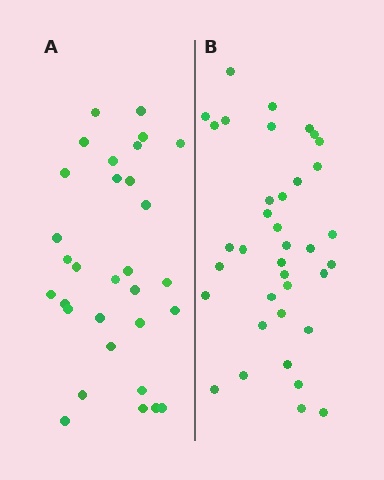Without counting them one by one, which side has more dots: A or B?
Region B (the right region) has more dots.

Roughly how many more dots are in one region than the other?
Region B has about 6 more dots than region A.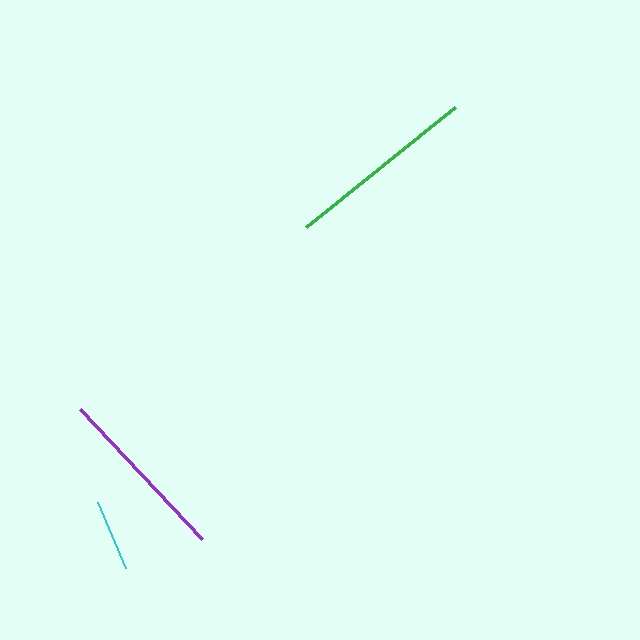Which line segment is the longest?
The green line is the longest at approximately 191 pixels.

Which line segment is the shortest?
The cyan line is the shortest at approximately 71 pixels.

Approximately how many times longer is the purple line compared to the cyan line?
The purple line is approximately 2.5 times the length of the cyan line.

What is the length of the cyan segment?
The cyan segment is approximately 71 pixels long.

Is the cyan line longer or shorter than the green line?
The green line is longer than the cyan line.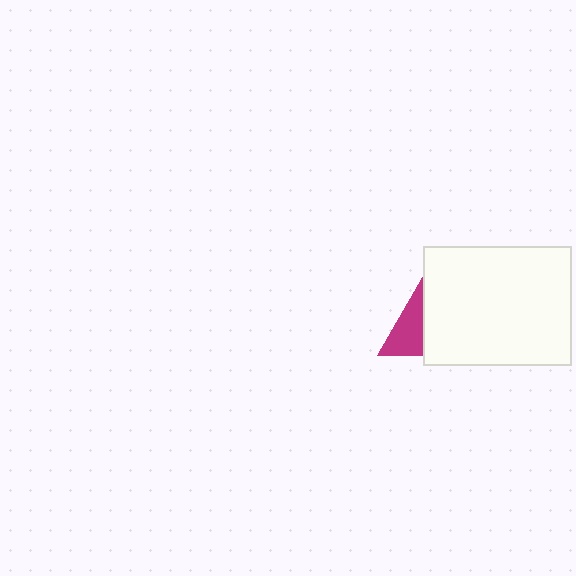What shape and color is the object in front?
The object in front is a white rectangle.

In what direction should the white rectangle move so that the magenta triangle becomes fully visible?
The white rectangle should move right. That is the shortest direction to clear the overlap and leave the magenta triangle fully visible.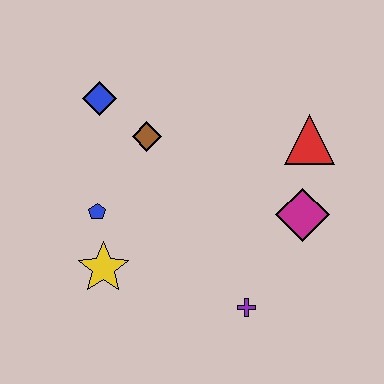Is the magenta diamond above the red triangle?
No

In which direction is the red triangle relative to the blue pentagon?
The red triangle is to the right of the blue pentagon.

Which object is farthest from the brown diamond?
The purple cross is farthest from the brown diamond.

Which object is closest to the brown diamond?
The blue diamond is closest to the brown diamond.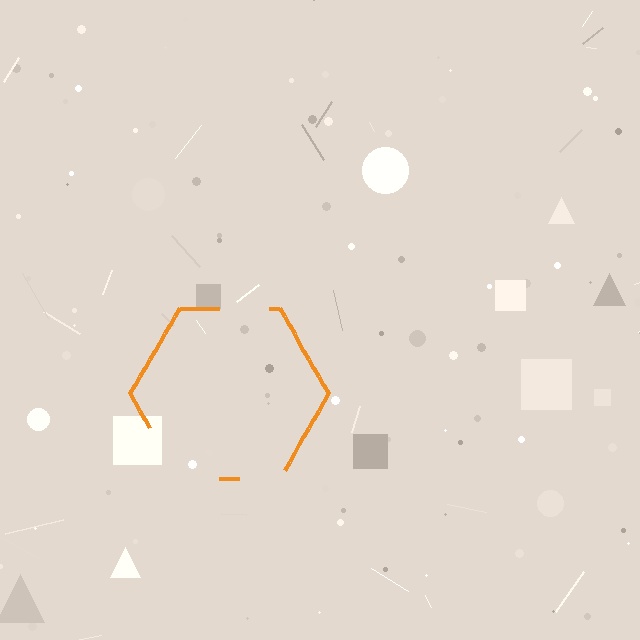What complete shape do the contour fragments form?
The contour fragments form a hexagon.